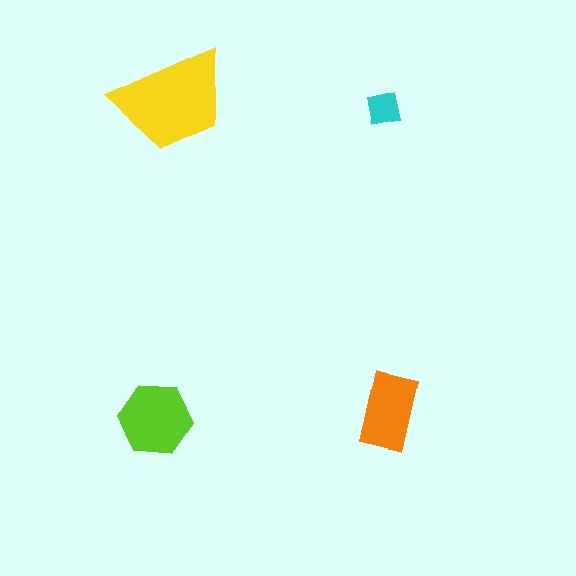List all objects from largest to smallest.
The yellow trapezoid, the lime hexagon, the orange rectangle, the cyan square.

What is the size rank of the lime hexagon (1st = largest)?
2nd.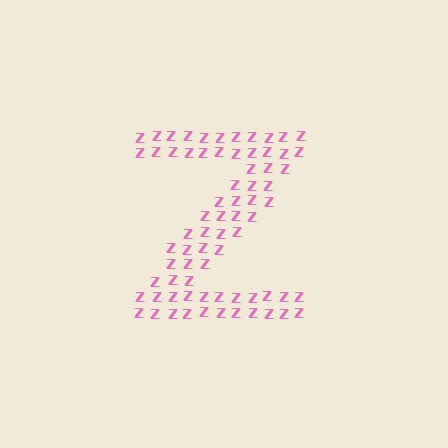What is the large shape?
The large shape is the letter Z.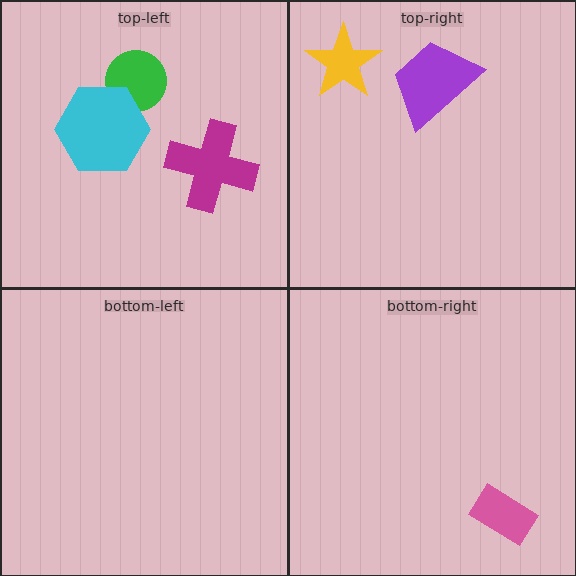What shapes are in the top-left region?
The green circle, the magenta cross, the cyan hexagon.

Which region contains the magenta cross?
The top-left region.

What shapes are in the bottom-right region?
The pink rectangle.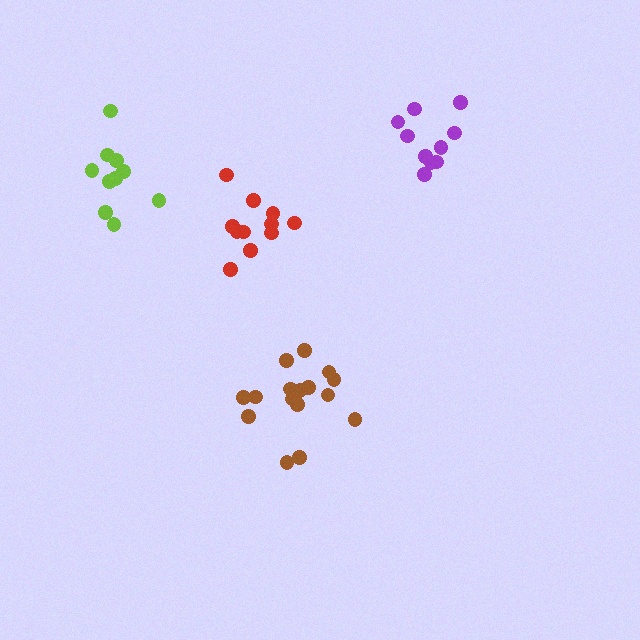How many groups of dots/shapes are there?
There are 4 groups.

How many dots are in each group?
Group 1: 11 dots, Group 2: 10 dots, Group 3: 16 dots, Group 4: 10 dots (47 total).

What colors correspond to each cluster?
The clusters are colored: red, lime, brown, purple.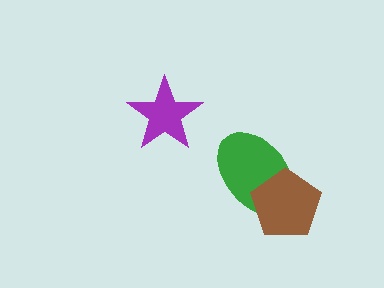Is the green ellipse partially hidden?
Yes, it is partially covered by another shape.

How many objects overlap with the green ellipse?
1 object overlaps with the green ellipse.